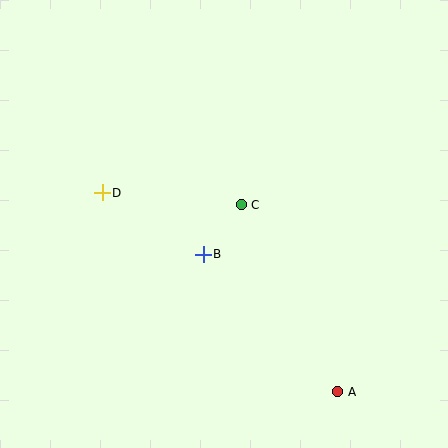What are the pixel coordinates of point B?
Point B is at (203, 254).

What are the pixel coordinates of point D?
Point D is at (102, 193).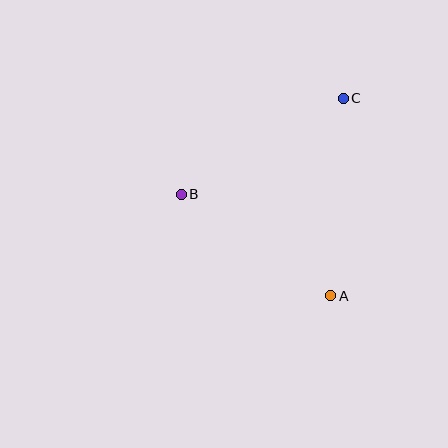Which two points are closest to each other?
Points A and B are closest to each other.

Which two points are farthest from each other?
Points A and C are farthest from each other.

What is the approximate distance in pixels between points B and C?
The distance between B and C is approximately 188 pixels.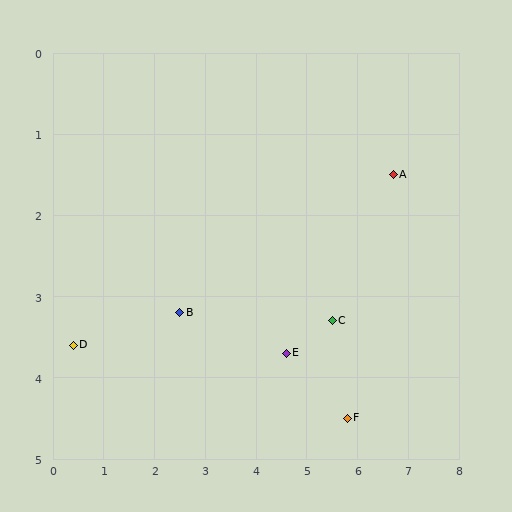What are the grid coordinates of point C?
Point C is at approximately (5.5, 3.3).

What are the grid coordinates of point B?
Point B is at approximately (2.5, 3.2).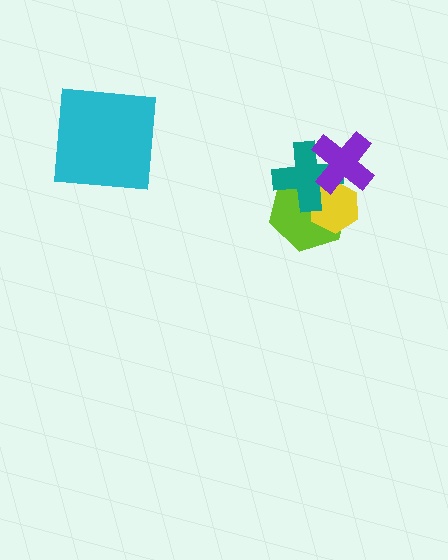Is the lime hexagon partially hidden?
Yes, it is partially covered by another shape.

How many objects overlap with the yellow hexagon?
3 objects overlap with the yellow hexagon.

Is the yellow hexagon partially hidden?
Yes, it is partially covered by another shape.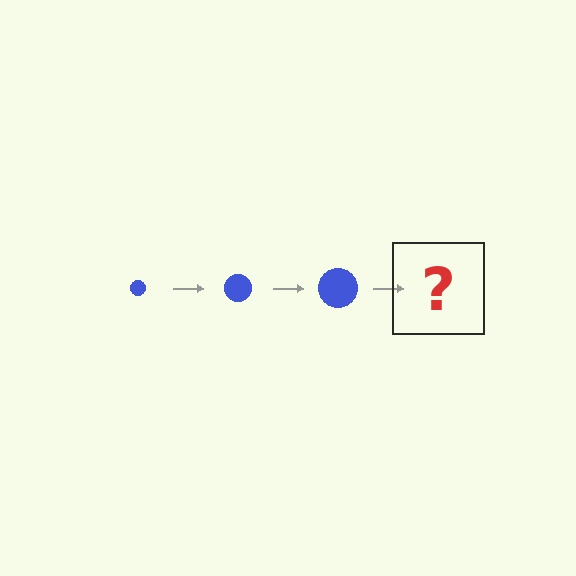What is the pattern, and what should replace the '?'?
The pattern is that the circle gets progressively larger each step. The '?' should be a blue circle, larger than the previous one.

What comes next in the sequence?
The next element should be a blue circle, larger than the previous one.